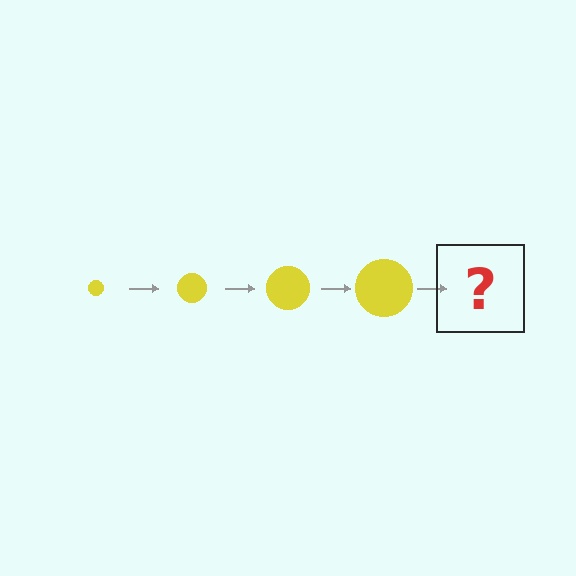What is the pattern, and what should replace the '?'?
The pattern is that the circle gets progressively larger each step. The '?' should be a yellow circle, larger than the previous one.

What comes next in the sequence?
The next element should be a yellow circle, larger than the previous one.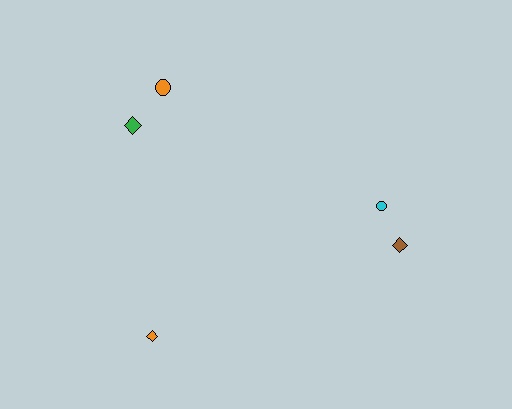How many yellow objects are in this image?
There are no yellow objects.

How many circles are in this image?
There are 2 circles.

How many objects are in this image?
There are 5 objects.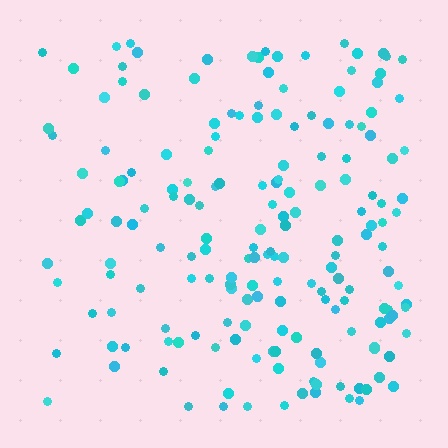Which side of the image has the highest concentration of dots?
The right.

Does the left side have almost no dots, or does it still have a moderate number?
Still a moderate number, just noticeably fewer than the right.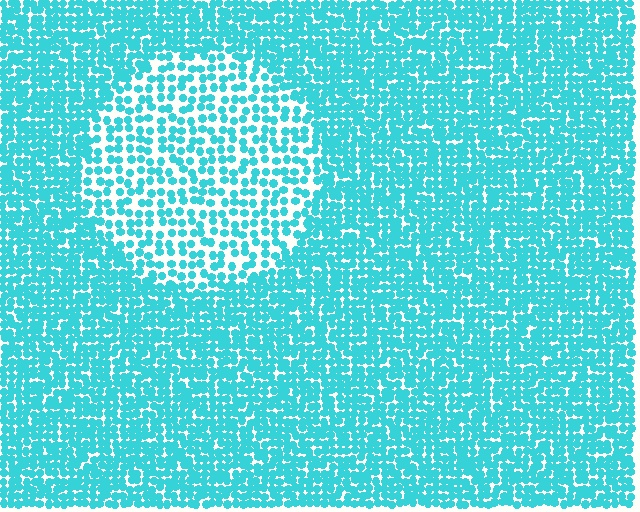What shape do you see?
I see a circle.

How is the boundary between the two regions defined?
The boundary is defined by a change in element density (approximately 1.9x ratio). All elements are the same color, size, and shape.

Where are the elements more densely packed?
The elements are more densely packed outside the circle boundary.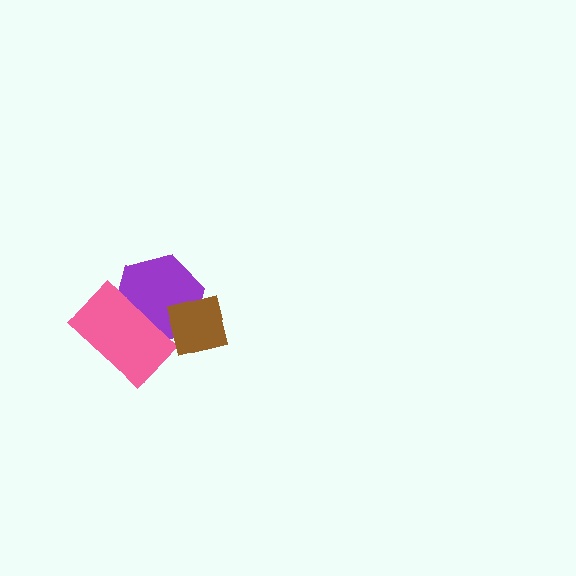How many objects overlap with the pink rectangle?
1 object overlaps with the pink rectangle.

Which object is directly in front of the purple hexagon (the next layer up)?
The pink rectangle is directly in front of the purple hexagon.